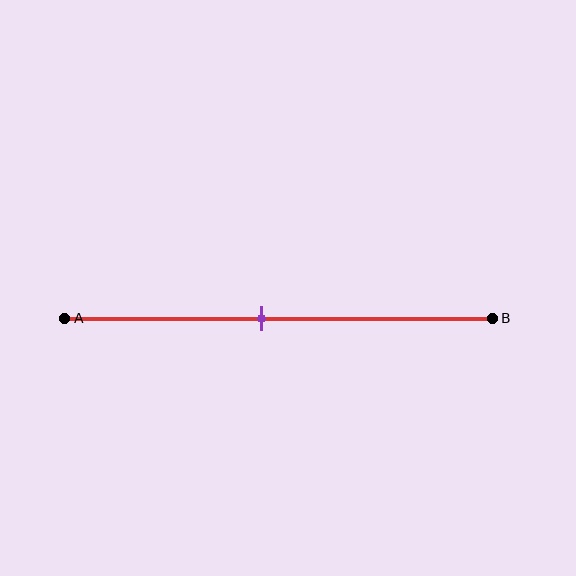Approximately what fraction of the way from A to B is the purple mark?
The purple mark is approximately 45% of the way from A to B.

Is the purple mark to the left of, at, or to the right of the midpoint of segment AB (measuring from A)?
The purple mark is to the left of the midpoint of segment AB.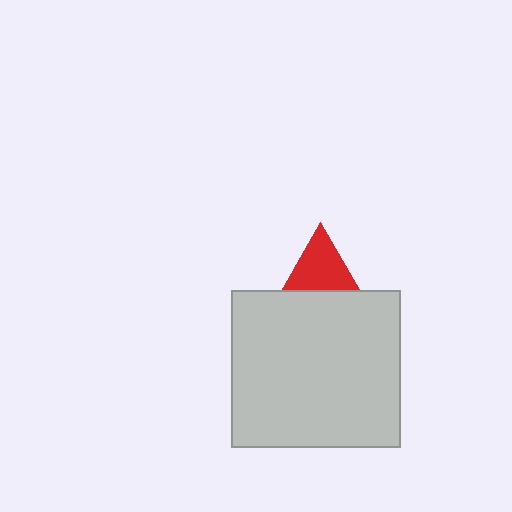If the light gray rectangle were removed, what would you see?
You would see the complete red triangle.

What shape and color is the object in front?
The object in front is a light gray rectangle.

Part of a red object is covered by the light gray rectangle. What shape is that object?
It is a triangle.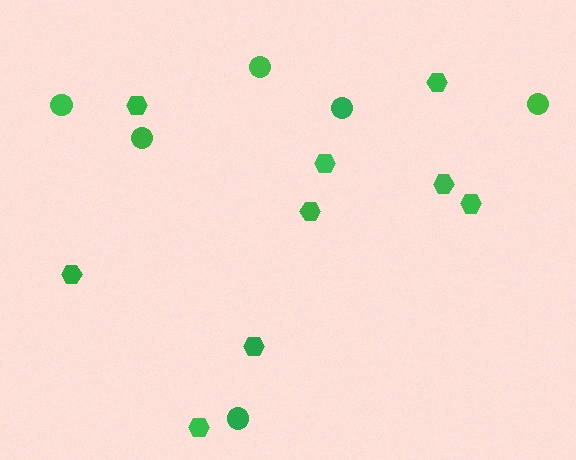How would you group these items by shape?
There are 2 groups: one group of hexagons (9) and one group of circles (6).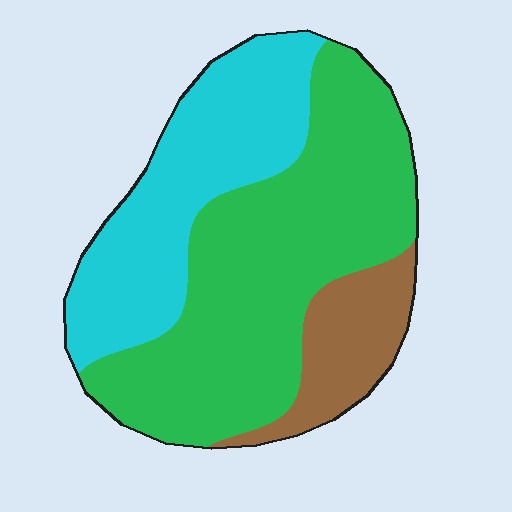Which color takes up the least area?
Brown, at roughly 15%.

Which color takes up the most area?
Green, at roughly 55%.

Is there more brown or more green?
Green.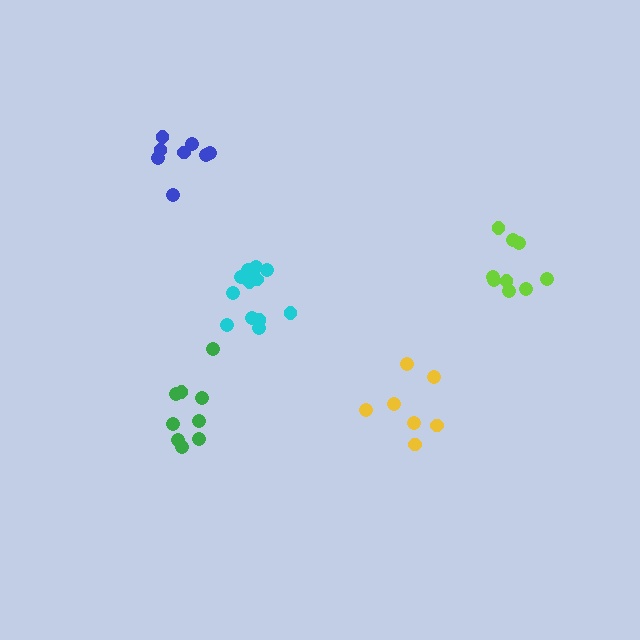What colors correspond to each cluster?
The clusters are colored: lime, blue, cyan, green, yellow.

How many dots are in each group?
Group 1: 9 dots, Group 2: 8 dots, Group 3: 13 dots, Group 4: 9 dots, Group 5: 7 dots (46 total).